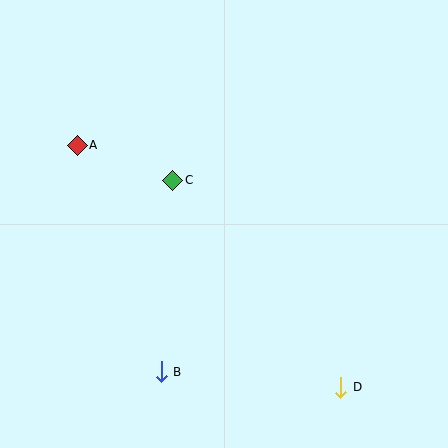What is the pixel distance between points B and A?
The distance between B and A is 242 pixels.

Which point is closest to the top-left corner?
Point A is closest to the top-left corner.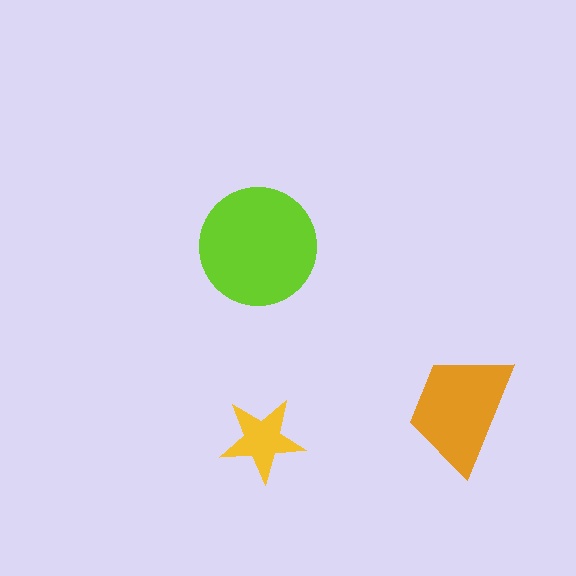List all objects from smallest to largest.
The yellow star, the orange trapezoid, the lime circle.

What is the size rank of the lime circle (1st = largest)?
1st.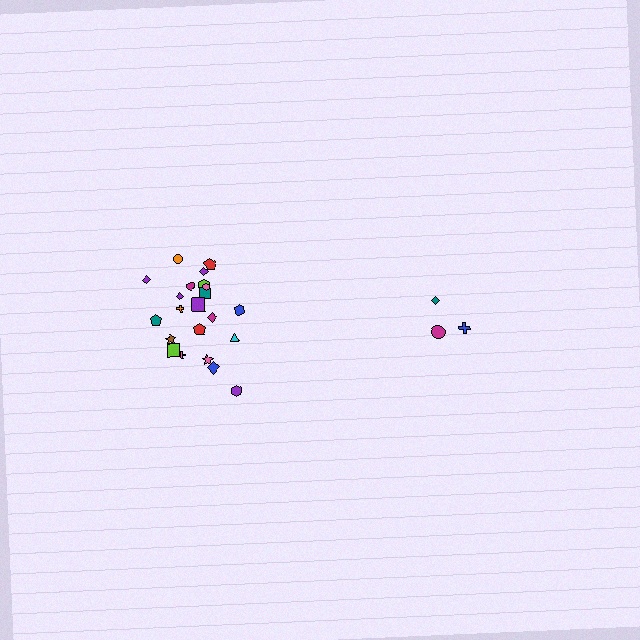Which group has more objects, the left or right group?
The left group.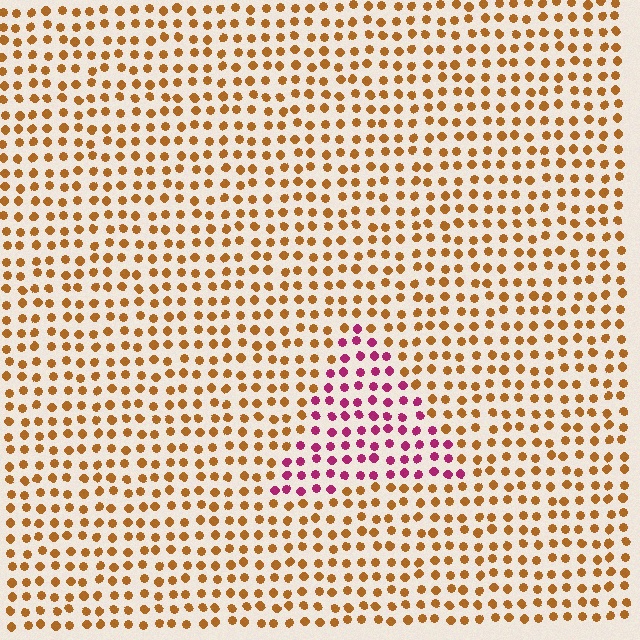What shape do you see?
I see a triangle.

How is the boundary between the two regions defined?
The boundary is defined purely by a slight shift in hue (about 64 degrees). Spacing, size, and orientation are identical on both sides.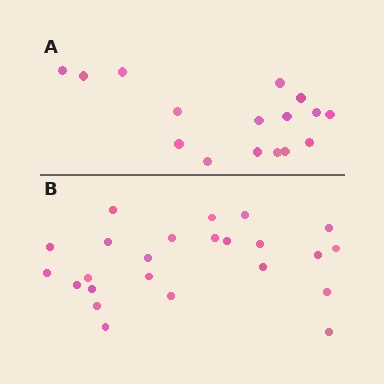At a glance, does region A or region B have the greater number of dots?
Region B (the bottom region) has more dots.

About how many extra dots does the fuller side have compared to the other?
Region B has roughly 8 or so more dots than region A.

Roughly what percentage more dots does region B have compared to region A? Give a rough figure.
About 50% more.